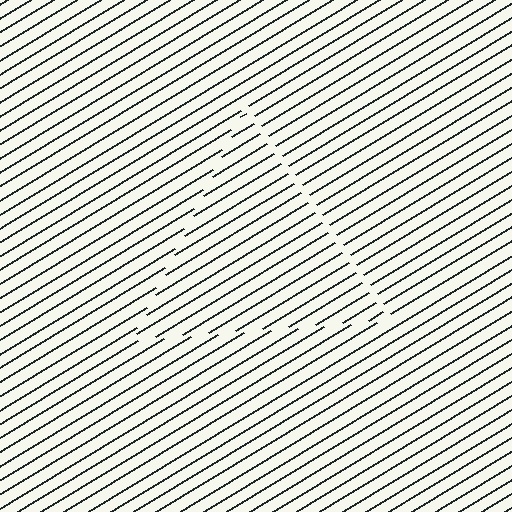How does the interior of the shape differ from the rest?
The interior of the shape contains the same grating, shifted by half a period — the contour is defined by the phase discontinuity where line-ends from the inner and outer gratings abut.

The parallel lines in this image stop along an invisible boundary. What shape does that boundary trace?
An illusory triangle. The interior of the shape contains the same grating, shifted by half a period — the contour is defined by the phase discontinuity where line-ends from the inner and outer gratings abut.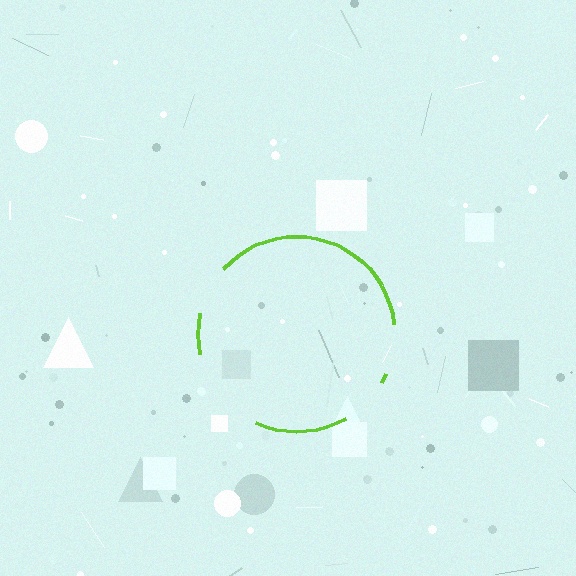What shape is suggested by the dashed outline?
The dashed outline suggests a circle.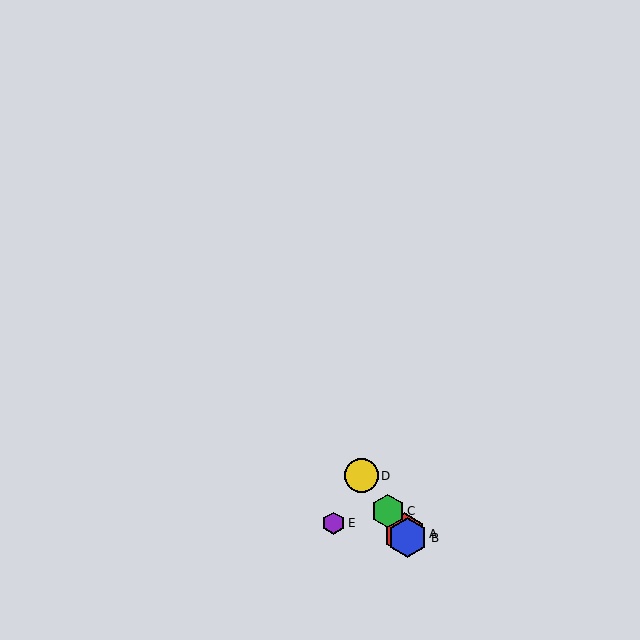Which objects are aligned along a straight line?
Objects A, B, C, D are aligned along a straight line.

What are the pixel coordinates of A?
Object A is at (405, 534).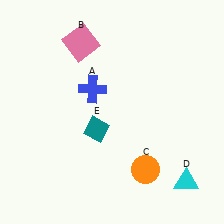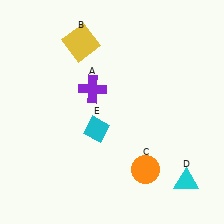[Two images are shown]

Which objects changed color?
A changed from blue to purple. B changed from pink to yellow. E changed from teal to cyan.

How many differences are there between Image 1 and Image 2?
There are 3 differences between the two images.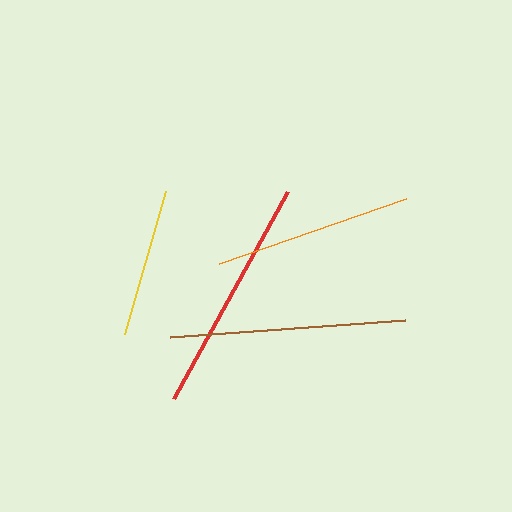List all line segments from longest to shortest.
From longest to shortest: red, brown, orange, yellow.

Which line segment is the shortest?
The yellow line is the shortest at approximately 149 pixels.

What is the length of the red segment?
The red segment is approximately 237 pixels long.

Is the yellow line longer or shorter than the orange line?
The orange line is longer than the yellow line.